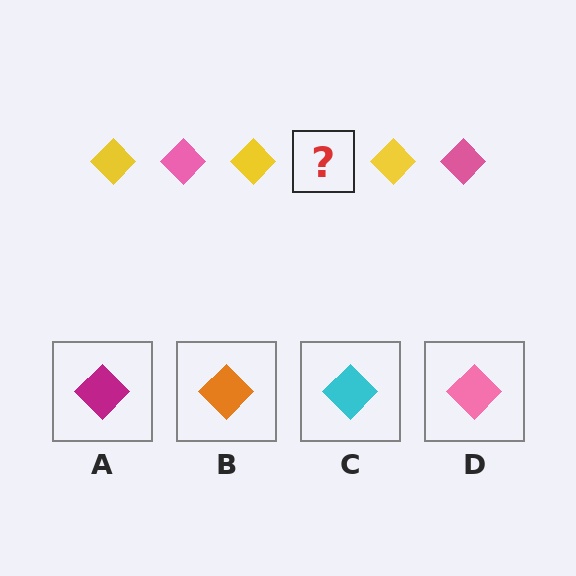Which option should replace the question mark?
Option D.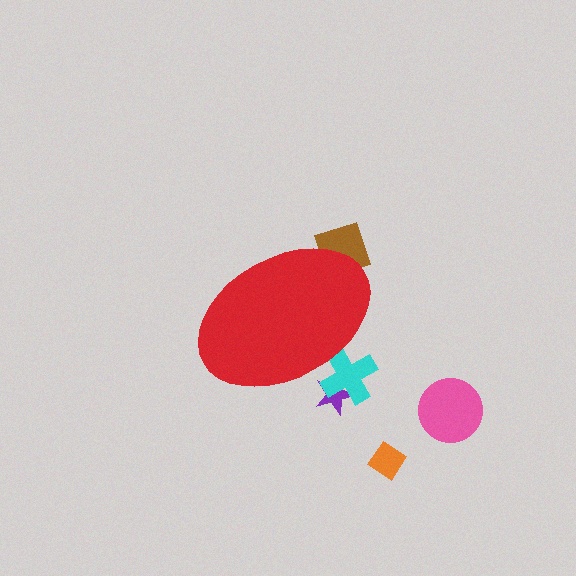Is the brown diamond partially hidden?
Yes, the brown diamond is partially hidden behind the red ellipse.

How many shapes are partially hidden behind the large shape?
3 shapes are partially hidden.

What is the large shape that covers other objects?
A red ellipse.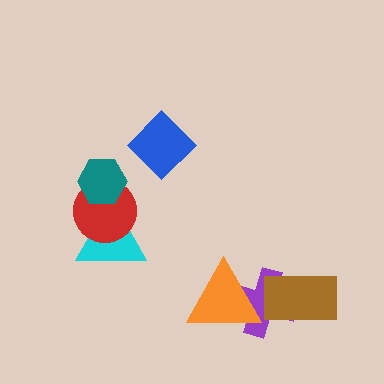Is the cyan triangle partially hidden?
Yes, it is partially covered by another shape.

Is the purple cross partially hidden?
Yes, it is partially covered by another shape.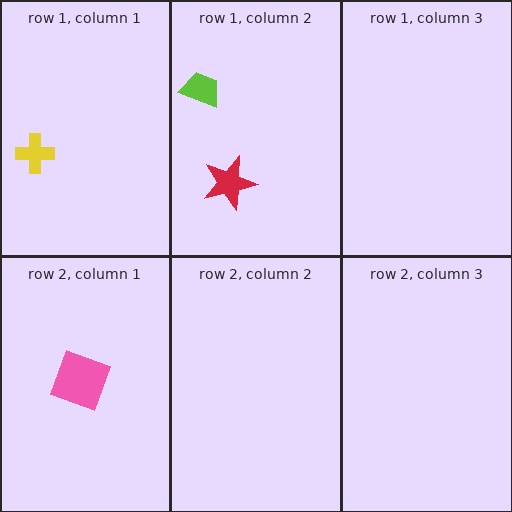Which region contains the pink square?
The row 2, column 1 region.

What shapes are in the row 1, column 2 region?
The red star, the lime trapezoid.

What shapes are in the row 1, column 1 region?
The yellow cross.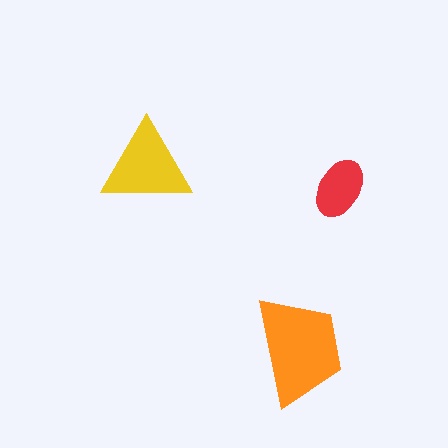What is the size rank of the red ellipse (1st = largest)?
3rd.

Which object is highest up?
The yellow triangle is topmost.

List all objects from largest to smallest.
The orange trapezoid, the yellow triangle, the red ellipse.